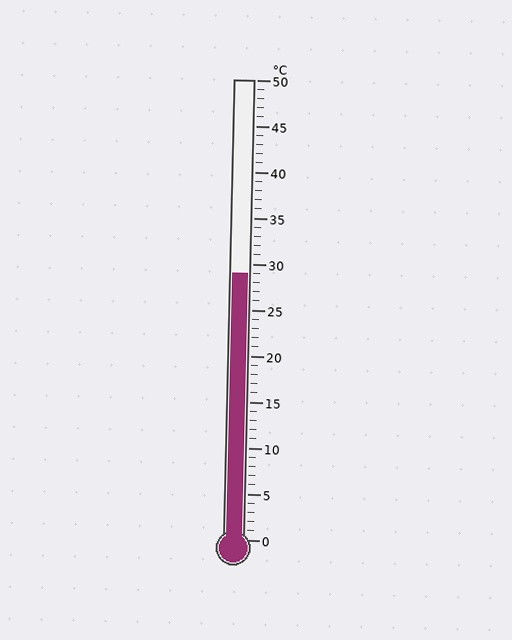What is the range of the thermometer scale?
The thermometer scale ranges from 0°C to 50°C.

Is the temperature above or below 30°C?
The temperature is below 30°C.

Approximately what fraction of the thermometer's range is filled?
The thermometer is filled to approximately 60% of its range.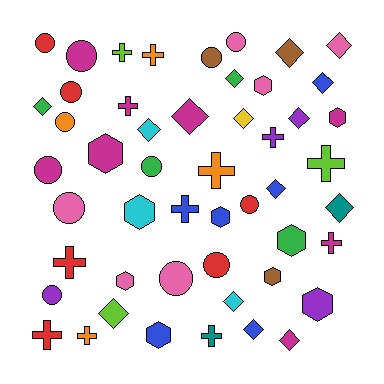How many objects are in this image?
There are 50 objects.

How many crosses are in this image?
There are 12 crosses.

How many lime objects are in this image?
There are 3 lime objects.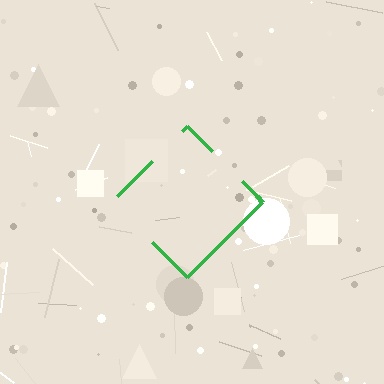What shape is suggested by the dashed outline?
The dashed outline suggests a diamond.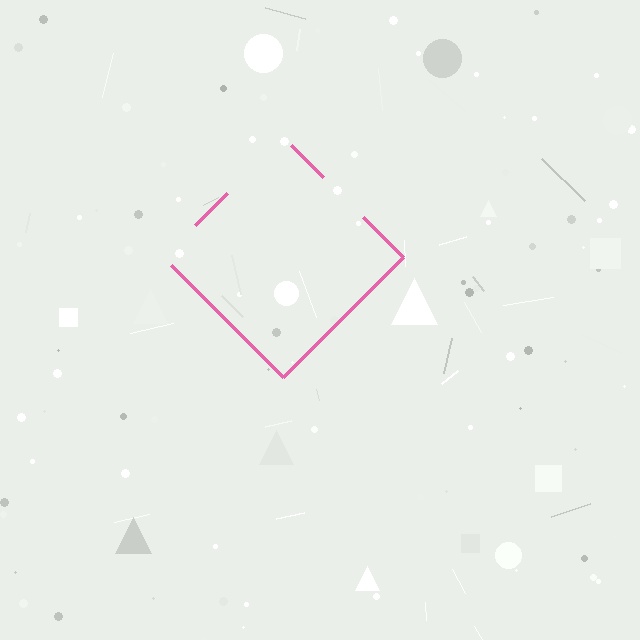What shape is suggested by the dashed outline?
The dashed outline suggests a diamond.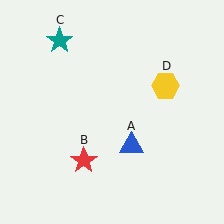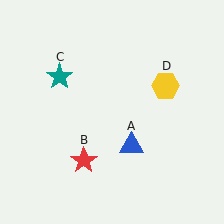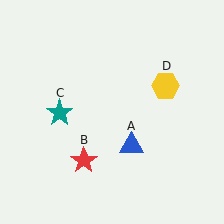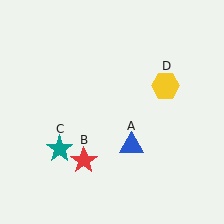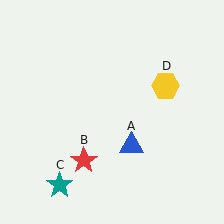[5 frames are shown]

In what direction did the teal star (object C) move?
The teal star (object C) moved down.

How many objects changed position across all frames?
1 object changed position: teal star (object C).